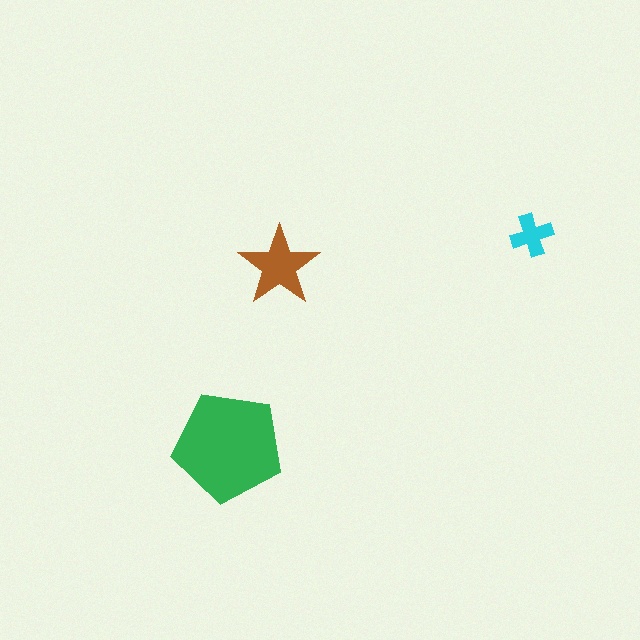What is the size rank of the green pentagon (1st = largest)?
1st.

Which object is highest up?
The cyan cross is topmost.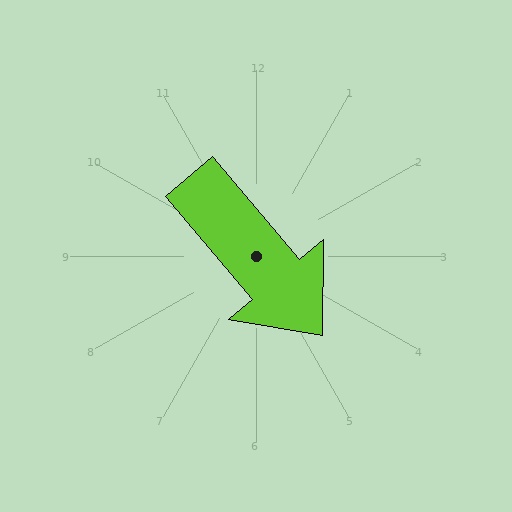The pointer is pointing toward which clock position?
Roughly 5 o'clock.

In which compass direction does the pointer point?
Southeast.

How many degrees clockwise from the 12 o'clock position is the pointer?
Approximately 140 degrees.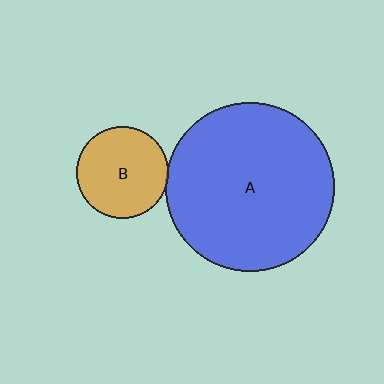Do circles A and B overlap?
Yes.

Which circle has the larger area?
Circle A (blue).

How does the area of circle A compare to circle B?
Approximately 3.3 times.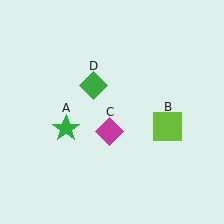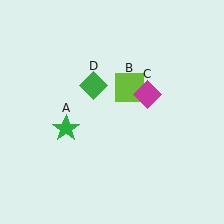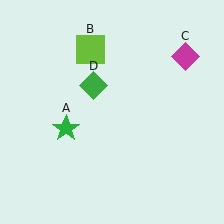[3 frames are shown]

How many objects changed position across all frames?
2 objects changed position: lime square (object B), magenta diamond (object C).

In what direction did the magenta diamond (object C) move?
The magenta diamond (object C) moved up and to the right.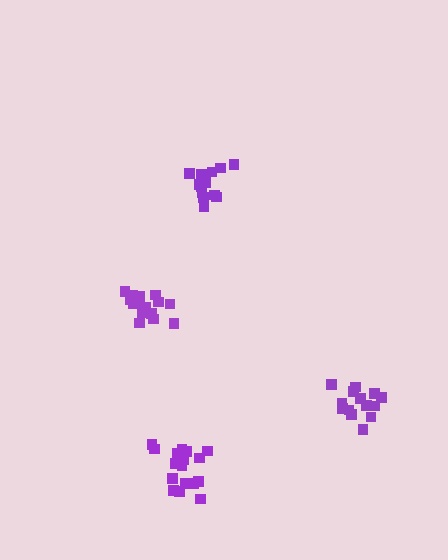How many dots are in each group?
Group 1: 14 dots, Group 2: 15 dots, Group 3: 14 dots, Group 4: 18 dots (61 total).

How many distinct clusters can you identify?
There are 4 distinct clusters.